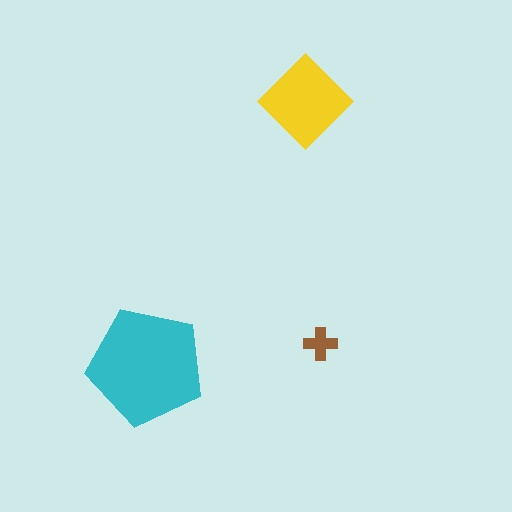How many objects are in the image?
There are 3 objects in the image.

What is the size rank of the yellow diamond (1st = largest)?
2nd.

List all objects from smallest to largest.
The brown cross, the yellow diamond, the cyan pentagon.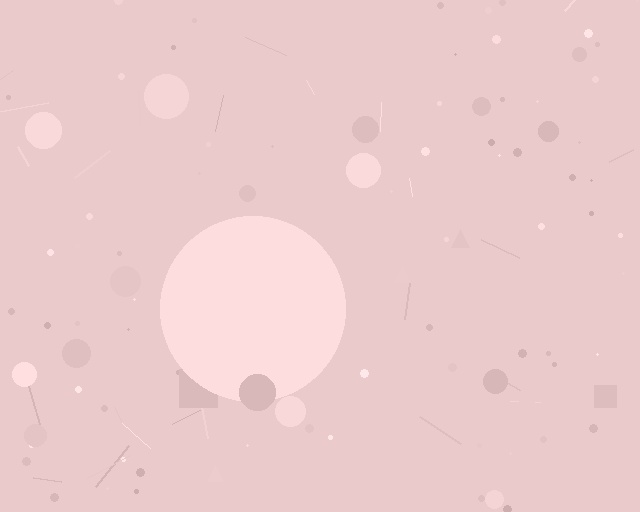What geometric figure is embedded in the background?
A circle is embedded in the background.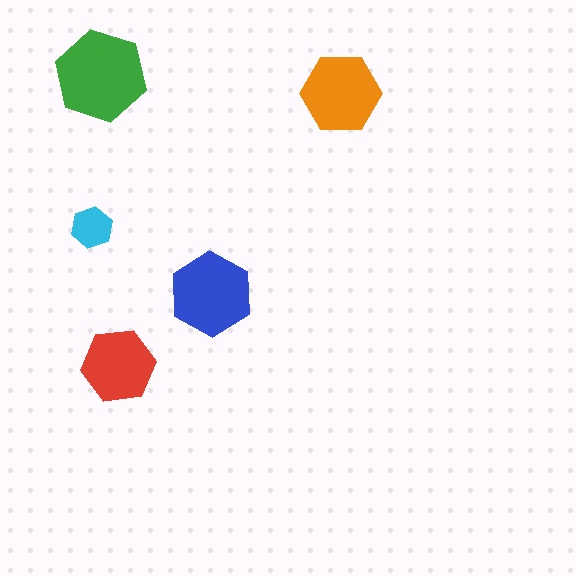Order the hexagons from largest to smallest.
the green one, the blue one, the orange one, the red one, the cyan one.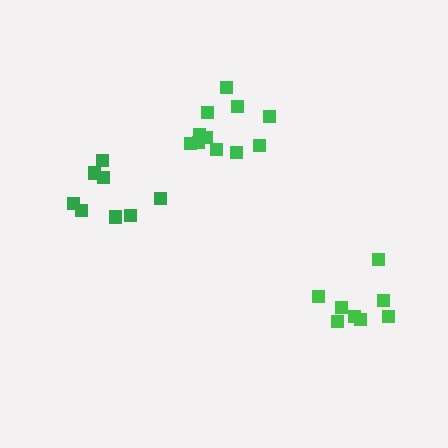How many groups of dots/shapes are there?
There are 3 groups.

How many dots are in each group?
Group 1: 8 dots, Group 2: 11 dots, Group 3: 8 dots (27 total).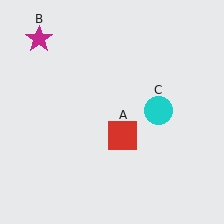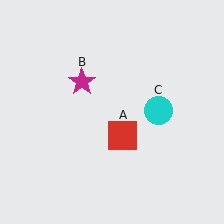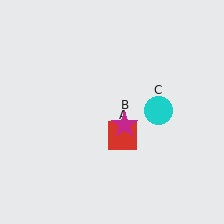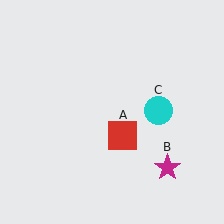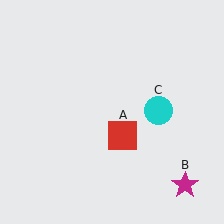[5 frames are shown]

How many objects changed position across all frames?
1 object changed position: magenta star (object B).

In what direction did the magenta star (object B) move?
The magenta star (object B) moved down and to the right.